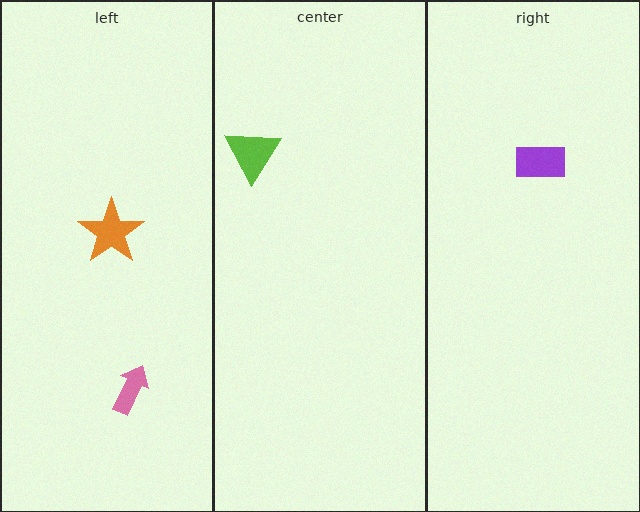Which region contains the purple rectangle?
The right region.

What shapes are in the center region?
The lime triangle.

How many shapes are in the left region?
2.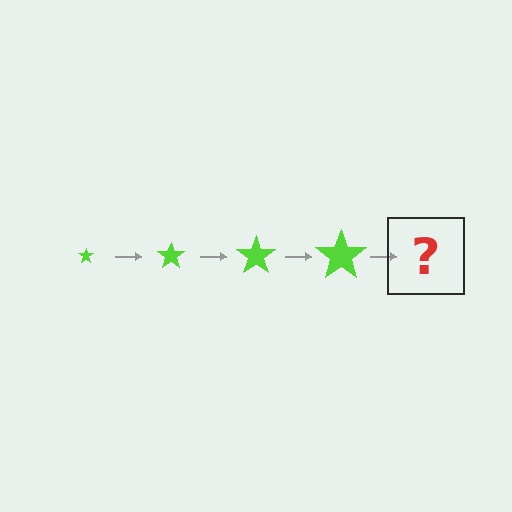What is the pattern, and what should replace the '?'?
The pattern is that the star gets progressively larger each step. The '?' should be a lime star, larger than the previous one.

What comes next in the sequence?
The next element should be a lime star, larger than the previous one.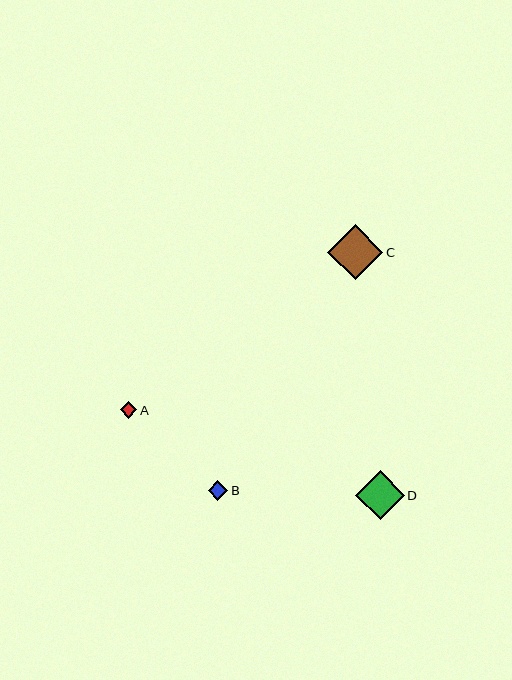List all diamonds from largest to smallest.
From largest to smallest: C, D, B, A.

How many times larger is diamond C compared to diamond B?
Diamond C is approximately 2.8 times the size of diamond B.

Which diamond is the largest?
Diamond C is the largest with a size of approximately 55 pixels.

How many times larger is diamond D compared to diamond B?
Diamond D is approximately 2.5 times the size of diamond B.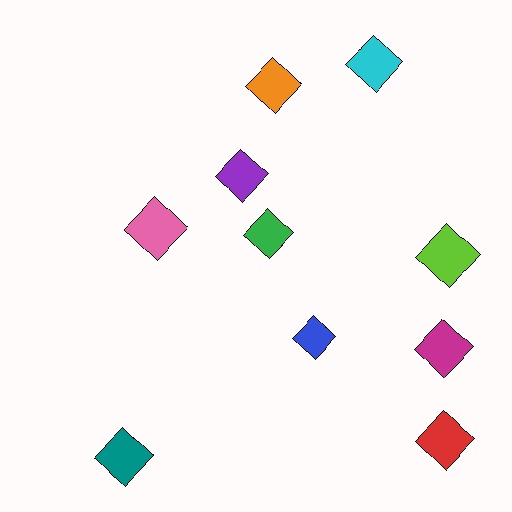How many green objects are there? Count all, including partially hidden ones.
There is 1 green object.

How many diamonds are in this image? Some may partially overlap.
There are 10 diamonds.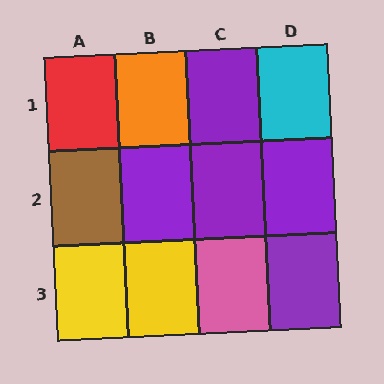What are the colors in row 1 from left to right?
Red, orange, purple, cyan.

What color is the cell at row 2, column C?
Purple.